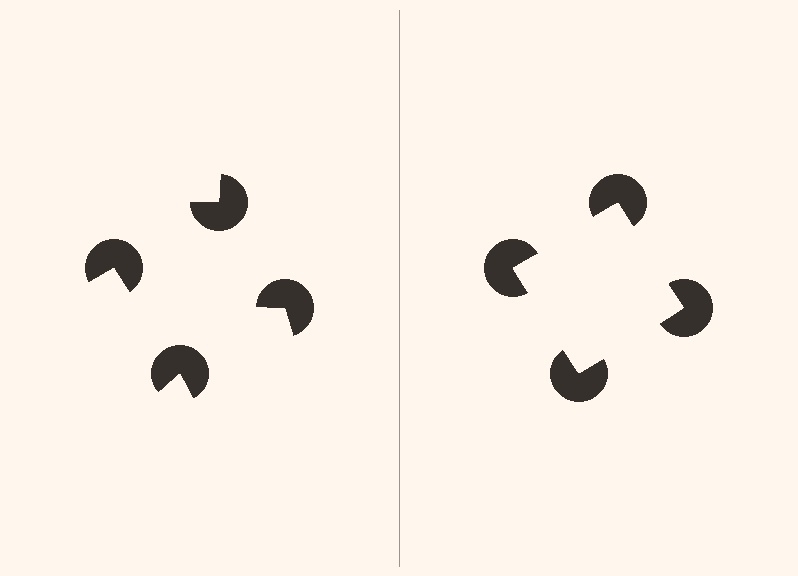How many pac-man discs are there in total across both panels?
8 — 4 on each side.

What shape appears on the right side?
An illusory square.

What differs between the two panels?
The pac-man discs are positioned identically on both sides; only the wedge orientations differ. On the right they align to a square; on the left they are misaligned.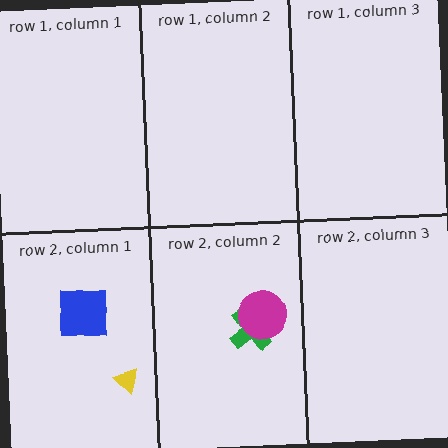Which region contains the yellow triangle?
The row 2, column 1 region.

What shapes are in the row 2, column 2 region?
The green cross, the magenta circle.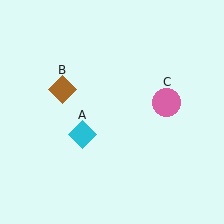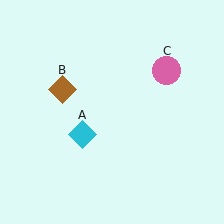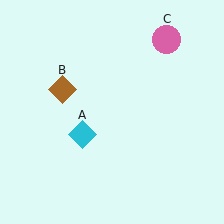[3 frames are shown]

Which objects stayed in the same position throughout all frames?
Cyan diamond (object A) and brown diamond (object B) remained stationary.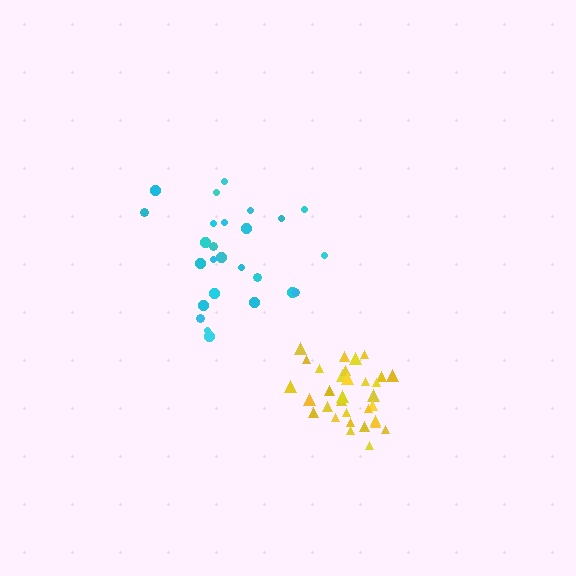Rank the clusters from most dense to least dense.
yellow, cyan.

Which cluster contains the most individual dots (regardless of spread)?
Yellow (32).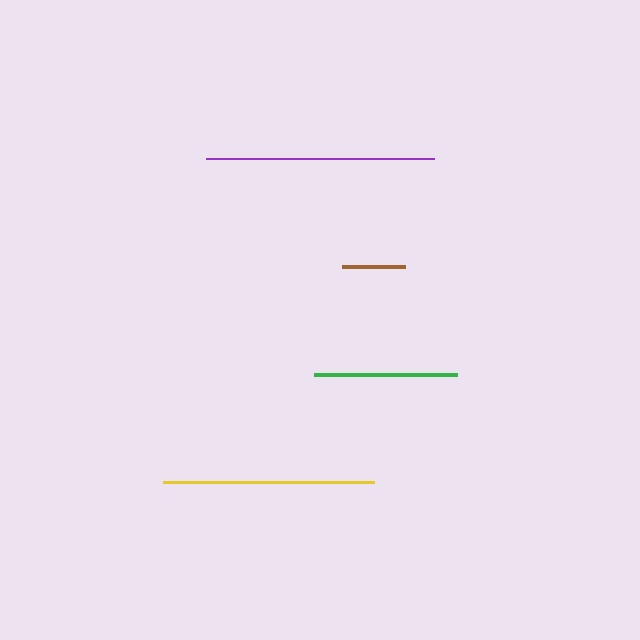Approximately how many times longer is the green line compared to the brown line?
The green line is approximately 2.3 times the length of the brown line.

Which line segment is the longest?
The purple line is the longest at approximately 229 pixels.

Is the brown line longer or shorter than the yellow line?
The yellow line is longer than the brown line.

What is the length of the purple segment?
The purple segment is approximately 229 pixels long.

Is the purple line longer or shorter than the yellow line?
The purple line is longer than the yellow line.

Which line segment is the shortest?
The brown line is the shortest at approximately 62 pixels.